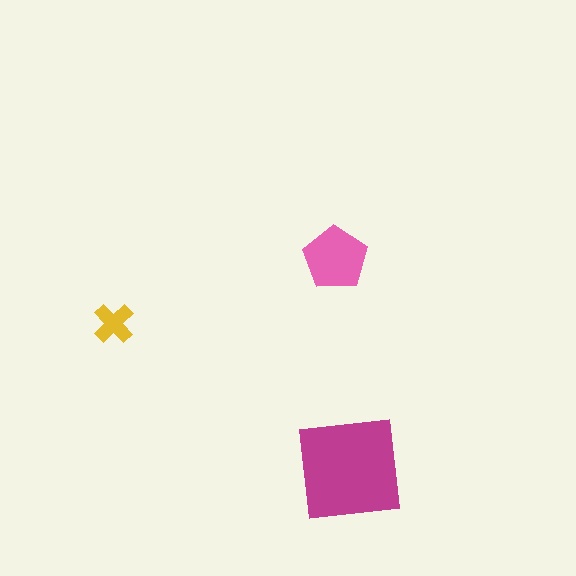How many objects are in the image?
There are 3 objects in the image.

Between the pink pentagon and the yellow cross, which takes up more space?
The pink pentagon.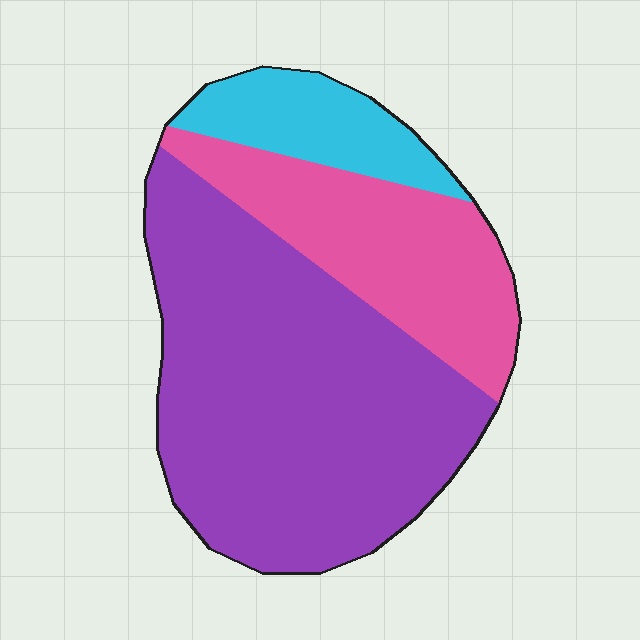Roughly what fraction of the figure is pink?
Pink covers 26% of the figure.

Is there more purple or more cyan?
Purple.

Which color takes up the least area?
Cyan, at roughly 15%.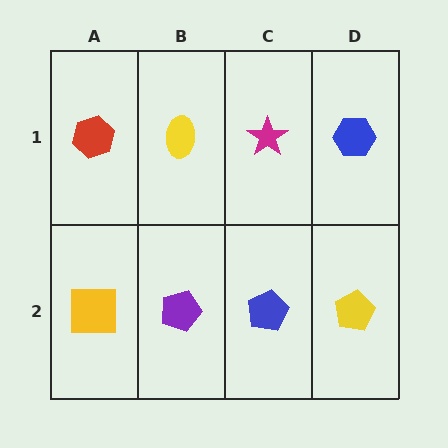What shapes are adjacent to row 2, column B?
A yellow ellipse (row 1, column B), a yellow square (row 2, column A), a blue pentagon (row 2, column C).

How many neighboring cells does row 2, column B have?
3.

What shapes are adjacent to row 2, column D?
A blue hexagon (row 1, column D), a blue pentagon (row 2, column C).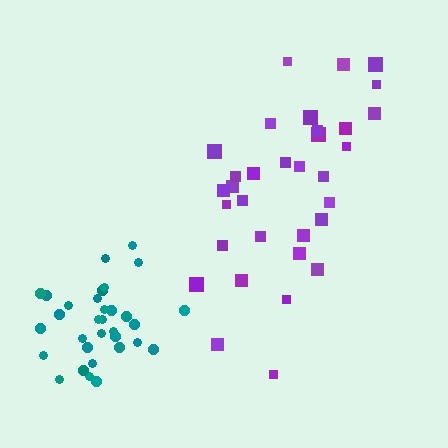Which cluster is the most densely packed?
Teal.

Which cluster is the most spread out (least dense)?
Purple.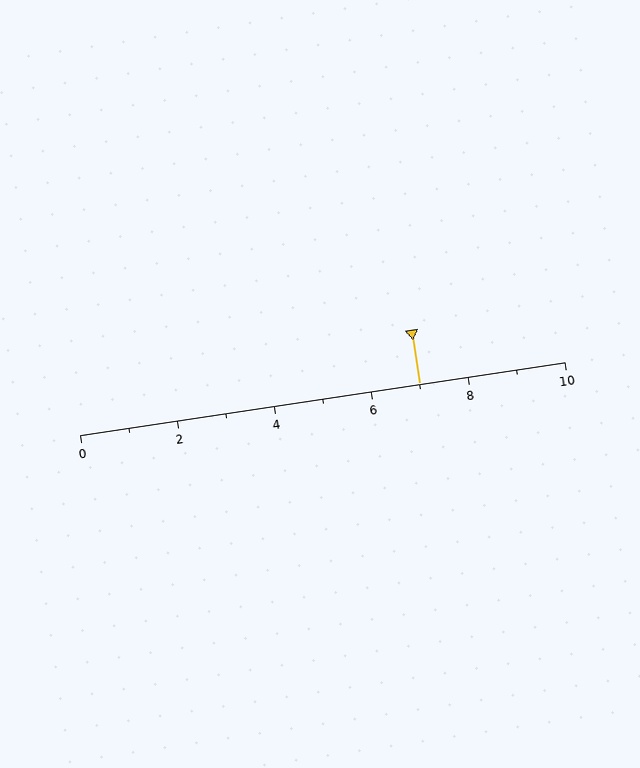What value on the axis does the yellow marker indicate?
The marker indicates approximately 7.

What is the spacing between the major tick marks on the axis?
The major ticks are spaced 2 apart.